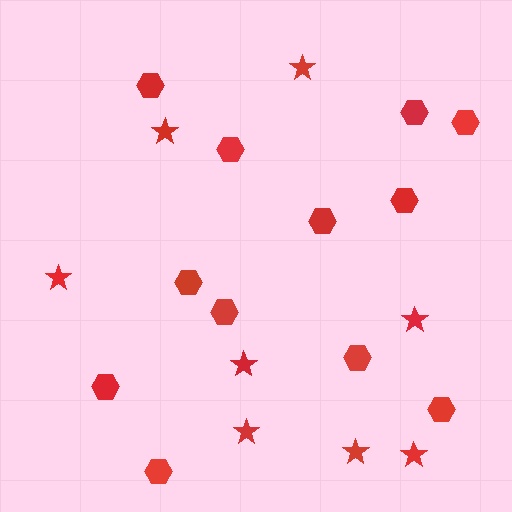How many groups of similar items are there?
There are 2 groups: one group of hexagons (12) and one group of stars (8).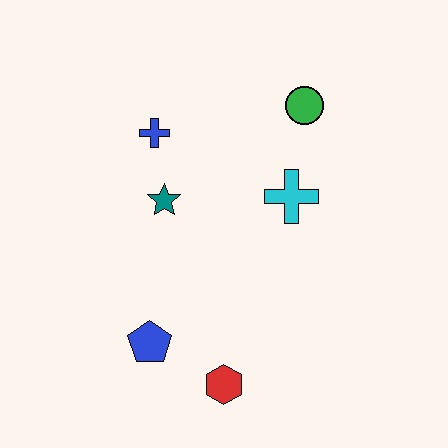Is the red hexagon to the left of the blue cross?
No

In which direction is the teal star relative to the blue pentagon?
The teal star is above the blue pentagon.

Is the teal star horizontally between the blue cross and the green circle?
Yes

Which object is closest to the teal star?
The blue cross is closest to the teal star.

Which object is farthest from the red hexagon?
The green circle is farthest from the red hexagon.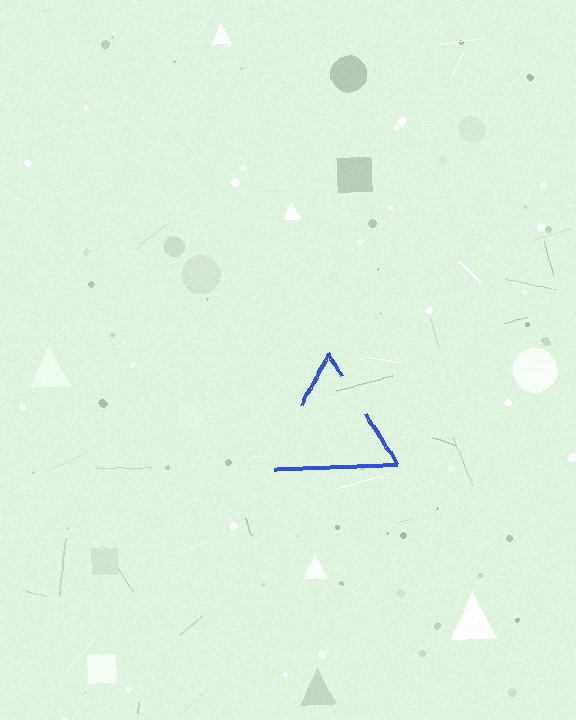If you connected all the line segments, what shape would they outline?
They would outline a triangle.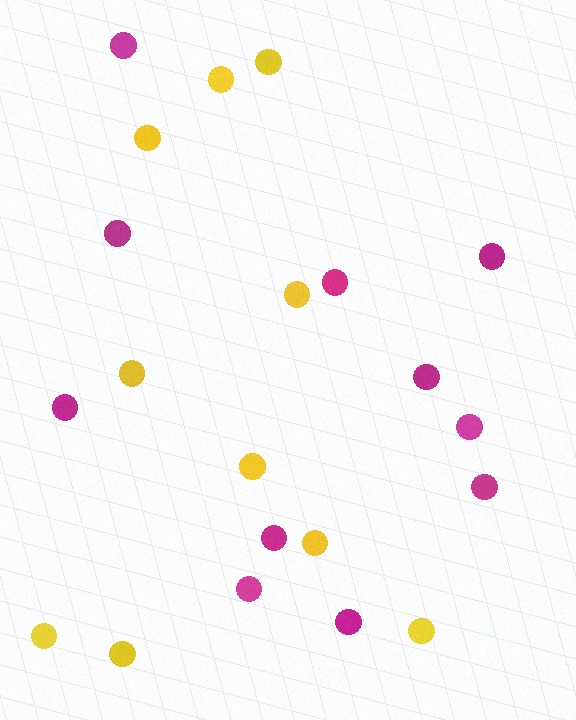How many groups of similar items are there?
There are 2 groups: one group of magenta circles (11) and one group of yellow circles (10).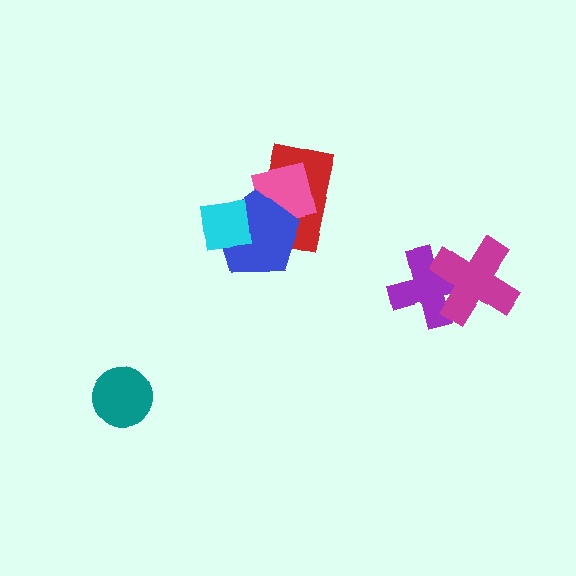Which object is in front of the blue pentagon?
The cyan square is in front of the blue pentagon.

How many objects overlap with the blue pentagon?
3 objects overlap with the blue pentagon.